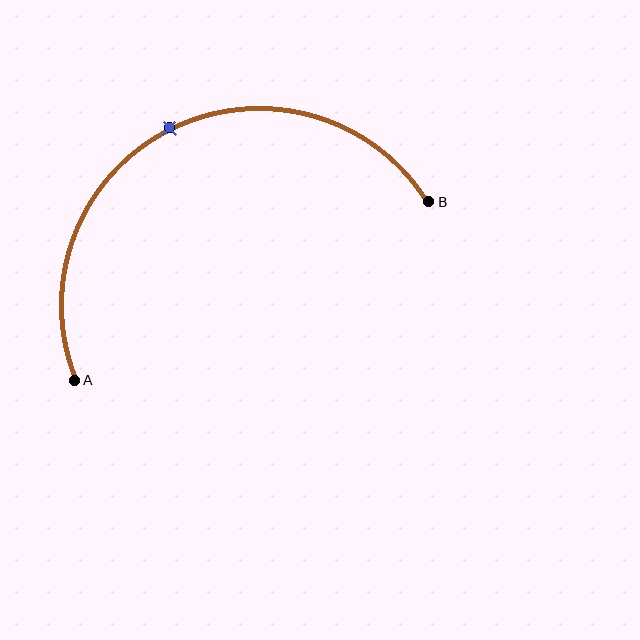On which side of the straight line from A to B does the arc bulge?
The arc bulges above the straight line connecting A and B.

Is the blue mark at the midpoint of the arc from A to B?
Yes. The blue mark lies on the arc at equal arc-length from both A and B — it is the arc midpoint.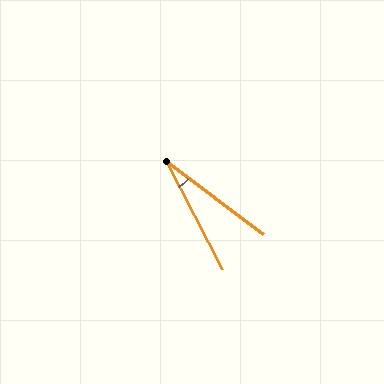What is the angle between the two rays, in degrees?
Approximately 25 degrees.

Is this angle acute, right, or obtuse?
It is acute.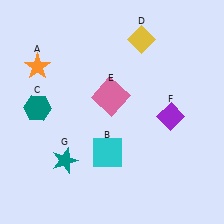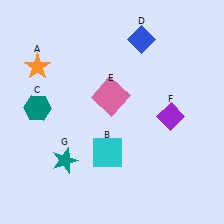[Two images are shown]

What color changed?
The diamond (D) changed from yellow in Image 1 to blue in Image 2.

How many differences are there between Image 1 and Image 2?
There is 1 difference between the two images.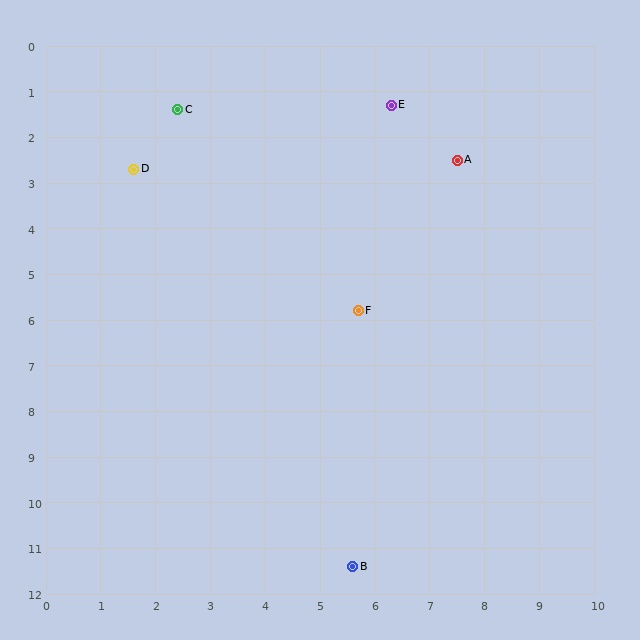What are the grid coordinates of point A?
Point A is at approximately (7.5, 2.5).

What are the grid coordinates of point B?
Point B is at approximately (5.6, 11.4).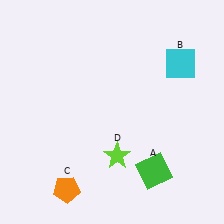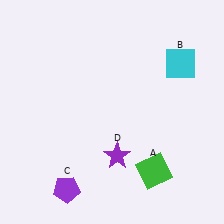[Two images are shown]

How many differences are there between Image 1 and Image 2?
There are 2 differences between the two images.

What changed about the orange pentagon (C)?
In Image 1, C is orange. In Image 2, it changed to purple.